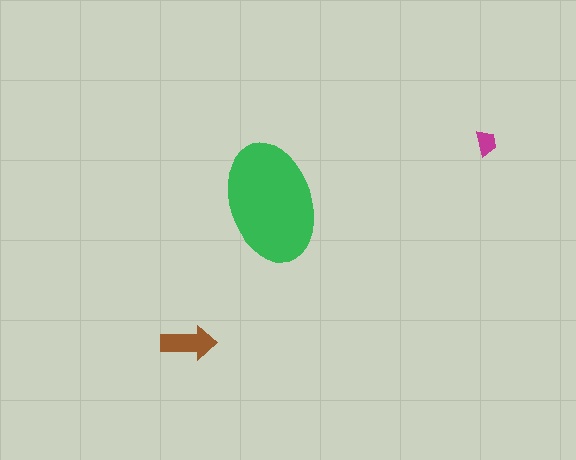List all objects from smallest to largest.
The magenta trapezoid, the brown arrow, the green ellipse.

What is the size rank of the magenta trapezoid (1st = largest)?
3rd.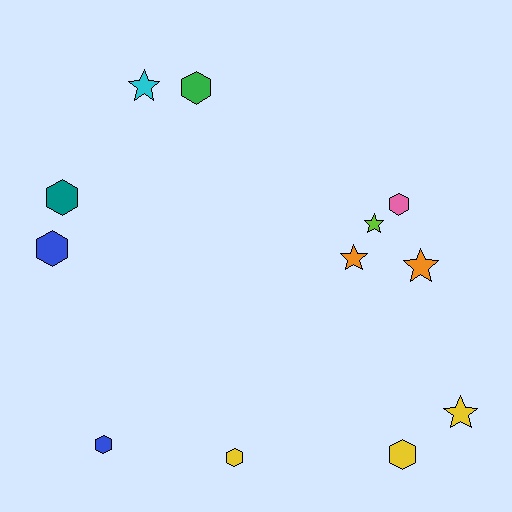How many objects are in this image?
There are 12 objects.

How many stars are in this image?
There are 5 stars.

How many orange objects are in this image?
There are 2 orange objects.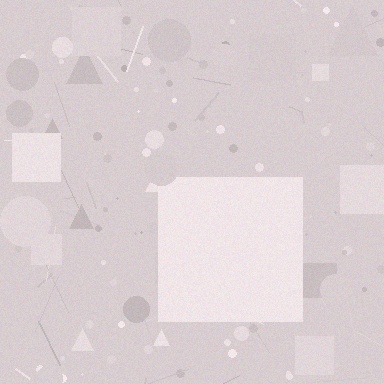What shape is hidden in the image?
A square is hidden in the image.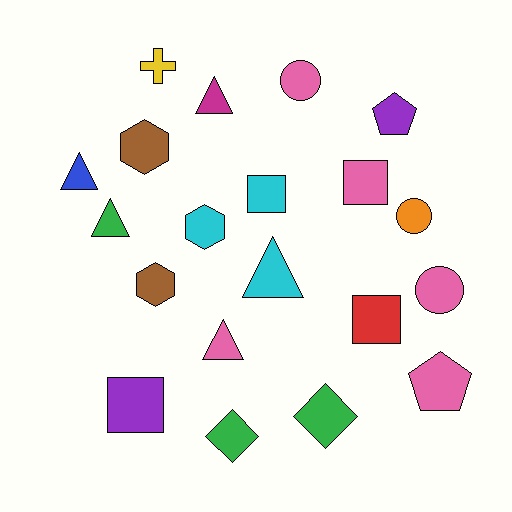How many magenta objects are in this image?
There is 1 magenta object.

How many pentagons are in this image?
There are 2 pentagons.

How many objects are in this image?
There are 20 objects.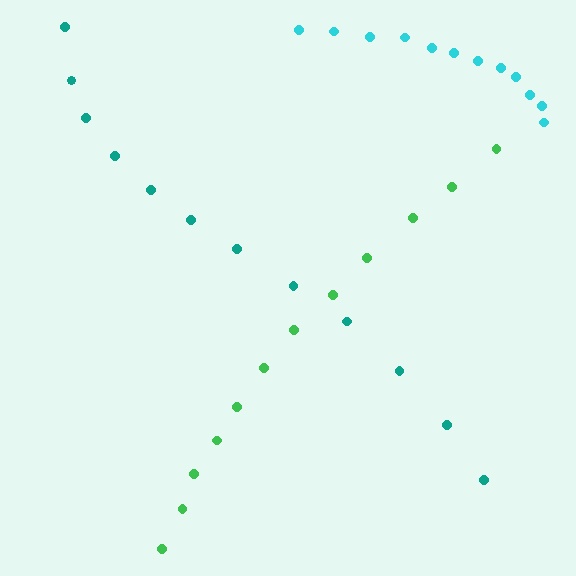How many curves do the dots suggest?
There are 3 distinct paths.